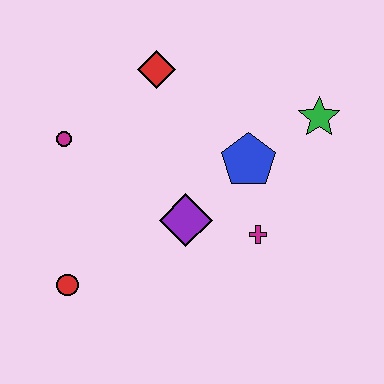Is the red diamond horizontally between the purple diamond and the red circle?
Yes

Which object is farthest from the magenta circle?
The green star is farthest from the magenta circle.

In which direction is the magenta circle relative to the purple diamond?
The magenta circle is to the left of the purple diamond.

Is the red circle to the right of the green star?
No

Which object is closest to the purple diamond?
The magenta cross is closest to the purple diamond.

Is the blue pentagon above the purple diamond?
Yes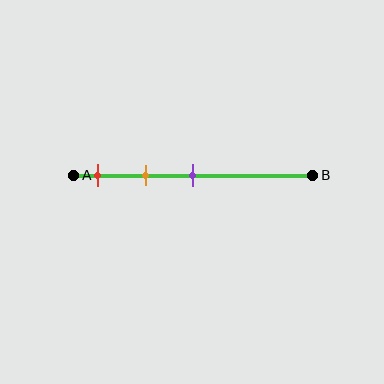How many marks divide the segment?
There are 3 marks dividing the segment.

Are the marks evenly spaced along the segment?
Yes, the marks are approximately evenly spaced.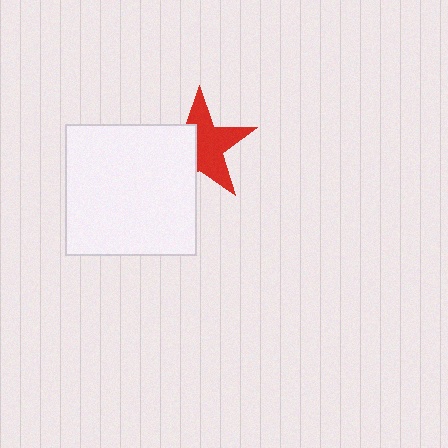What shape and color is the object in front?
The object in front is a white square.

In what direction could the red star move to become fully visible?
The red star could move right. That would shift it out from behind the white square entirely.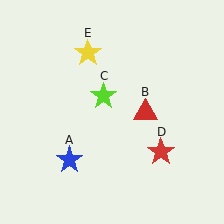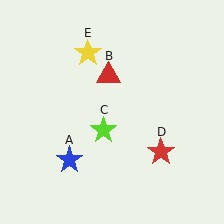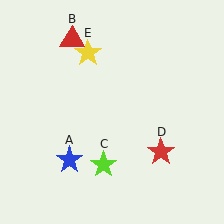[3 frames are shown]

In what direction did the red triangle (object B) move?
The red triangle (object B) moved up and to the left.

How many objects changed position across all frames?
2 objects changed position: red triangle (object B), lime star (object C).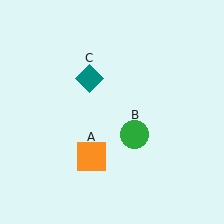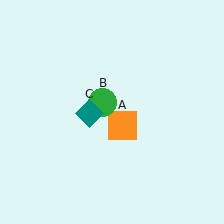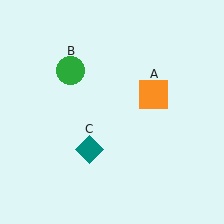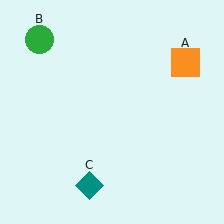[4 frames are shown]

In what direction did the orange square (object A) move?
The orange square (object A) moved up and to the right.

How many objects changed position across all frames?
3 objects changed position: orange square (object A), green circle (object B), teal diamond (object C).